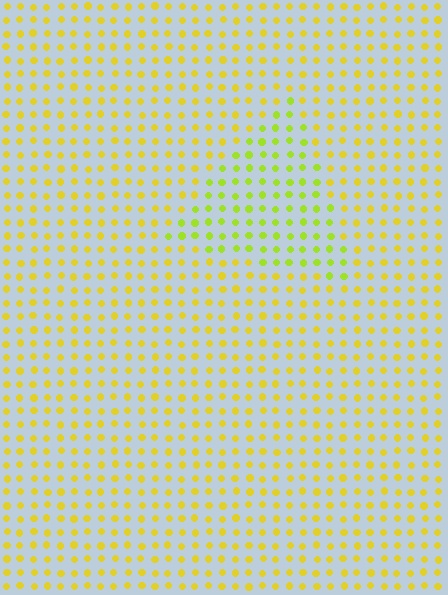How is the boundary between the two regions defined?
The boundary is defined purely by a slight shift in hue (about 27 degrees). Spacing, size, and orientation are identical on both sides.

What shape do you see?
I see a triangle.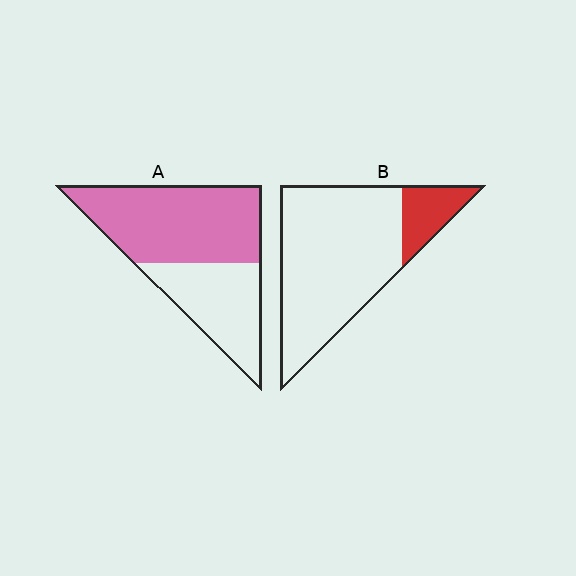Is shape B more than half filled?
No.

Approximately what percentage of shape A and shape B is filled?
A is approximately 60% and B is approximately 15%.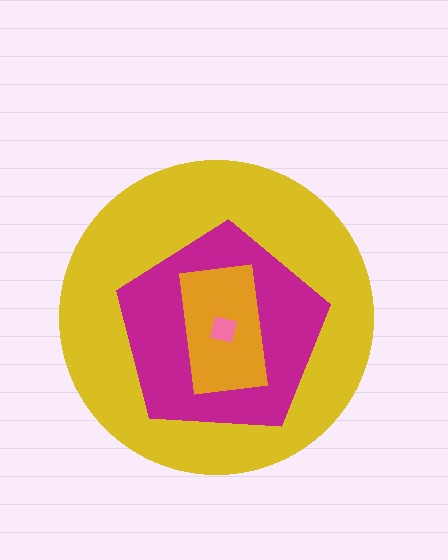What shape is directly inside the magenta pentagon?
The orange rectangle.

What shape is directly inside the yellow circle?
The magenta pentagon.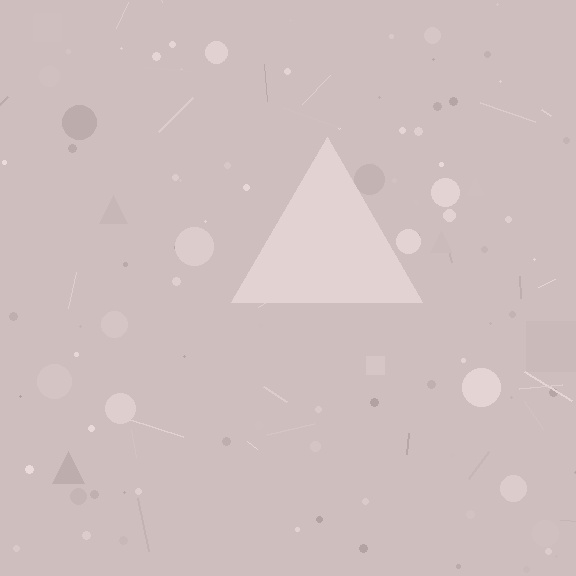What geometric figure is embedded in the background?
A triangle is embedded in the background.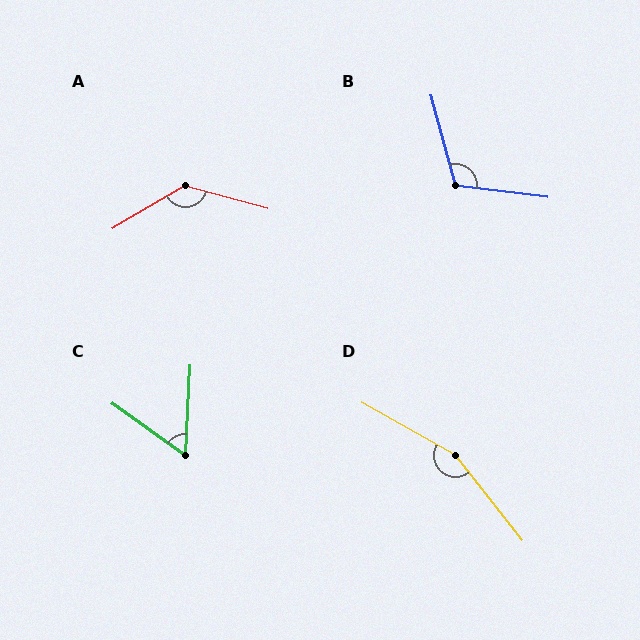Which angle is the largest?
D, at approximately 158 degrees.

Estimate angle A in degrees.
Approximately 134 degrees.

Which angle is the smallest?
C, at approximately 57 degrees.